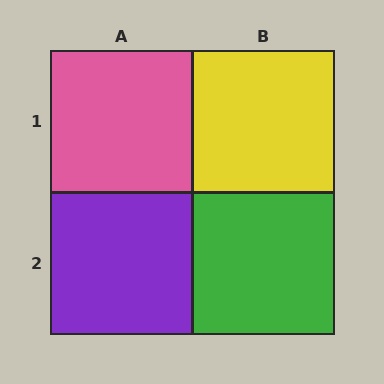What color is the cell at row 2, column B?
Green.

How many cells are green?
1 cell is green.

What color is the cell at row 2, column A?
Purple.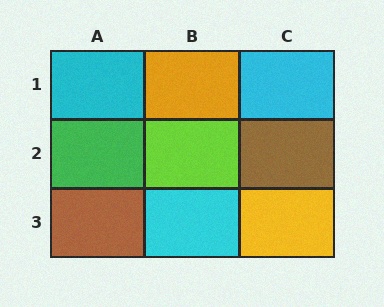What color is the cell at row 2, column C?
Brown.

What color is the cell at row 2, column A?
Green.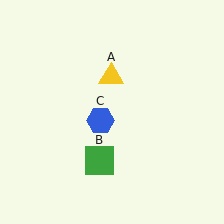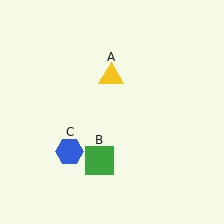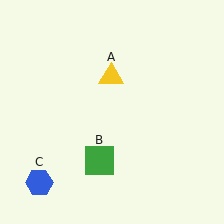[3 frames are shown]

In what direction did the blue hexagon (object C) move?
The blue hexagon (object C) moved down and to the left.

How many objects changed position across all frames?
1 object changed position: blue hexagon (object C).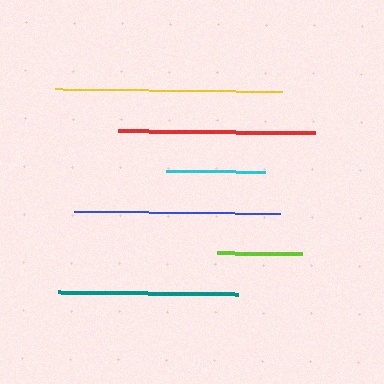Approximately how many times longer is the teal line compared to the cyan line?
The teal line is approximately 1.8 times the length of the cyan line.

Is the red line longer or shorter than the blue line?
The blue line is longer than the red line.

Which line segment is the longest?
The yellow line is the longest at approximately 227 pixels.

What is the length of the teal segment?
The teal segment is approximately 180 pixels long.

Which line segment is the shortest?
The lime line is the shortest at approximately 85 pixels.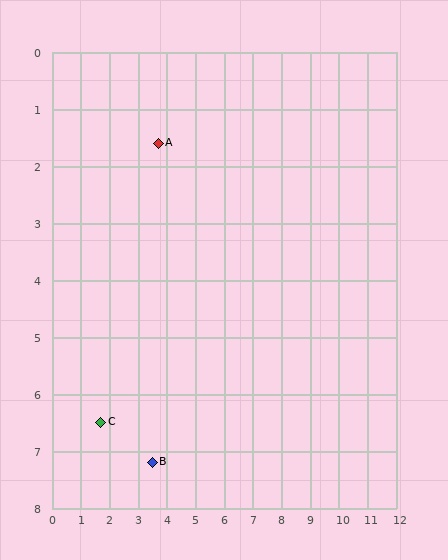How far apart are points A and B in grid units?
Points A and B are about 5.6 grid units apart.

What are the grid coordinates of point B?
Point B is at approximately (3.5, 7.2).